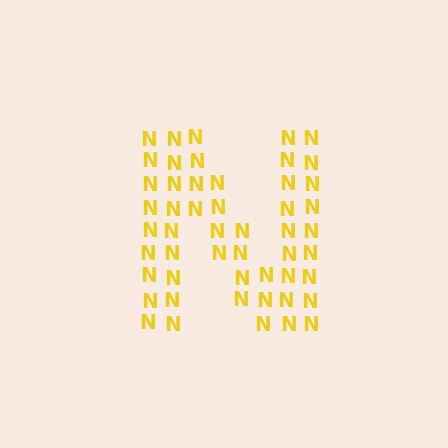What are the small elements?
The small elements are letter N's.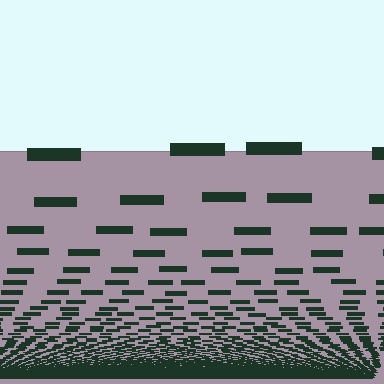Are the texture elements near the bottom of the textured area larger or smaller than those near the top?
Smaller. The gradient is inverted — elements near the bottom are smaller and denser.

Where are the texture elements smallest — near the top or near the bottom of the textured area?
Near the bottom.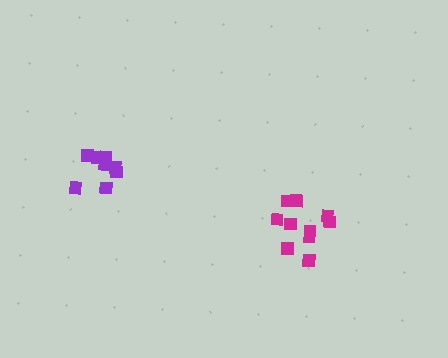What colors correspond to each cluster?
The clusters are colored: magenta, purple.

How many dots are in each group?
Group 1: 10 dots, Group 2: 8 dots (18 total).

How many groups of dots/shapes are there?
There are 2 groups.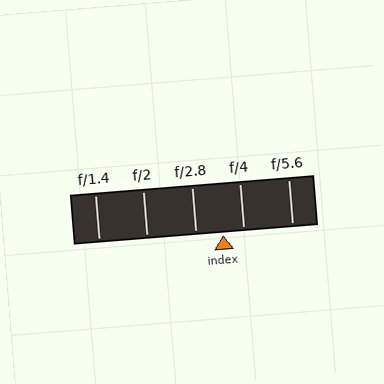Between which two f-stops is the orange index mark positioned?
The index mark is between f/2.8 and f/4.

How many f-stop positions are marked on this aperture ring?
There are 5 f-stop positions marked.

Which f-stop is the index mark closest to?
The index mark is closest to f/4.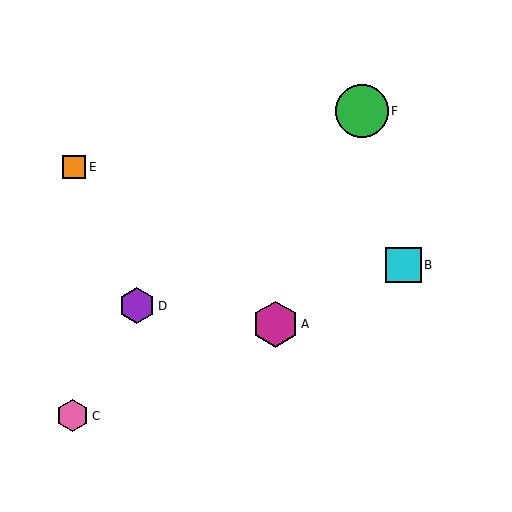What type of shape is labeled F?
Shape F is a green circle.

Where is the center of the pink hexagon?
The center of the pink hexagon is at (73, 416).